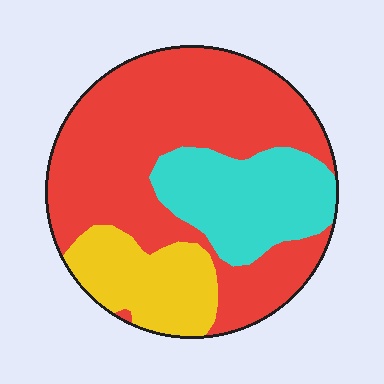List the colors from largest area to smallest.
From largest to smallest: red, cyan, yellow.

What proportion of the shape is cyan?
Cyan takes up between a sixth and a third of the shape.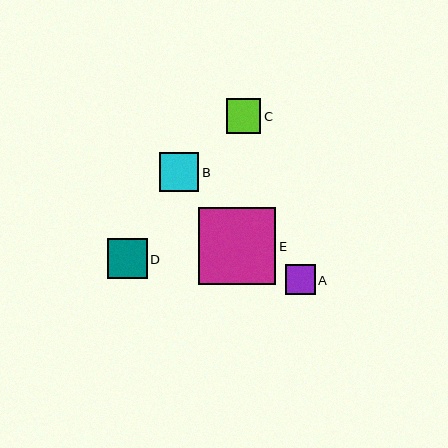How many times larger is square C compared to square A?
Square C is approximately 1.2 times the size of square A.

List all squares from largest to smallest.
From largest to smallest: E, D, B, C, A.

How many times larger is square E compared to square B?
Square E is approximately 2.0 times the size of square B.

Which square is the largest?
Square E is the largest with a size of approximately 77 pixels.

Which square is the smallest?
Square A is the smallest with a size of approximately 30 pixels.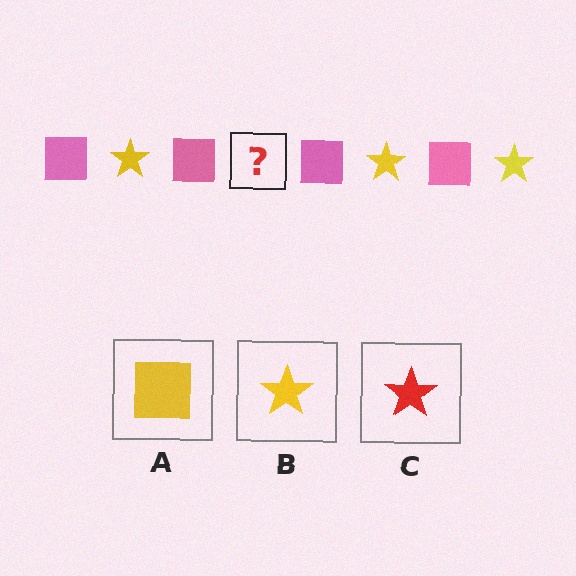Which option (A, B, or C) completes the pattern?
B.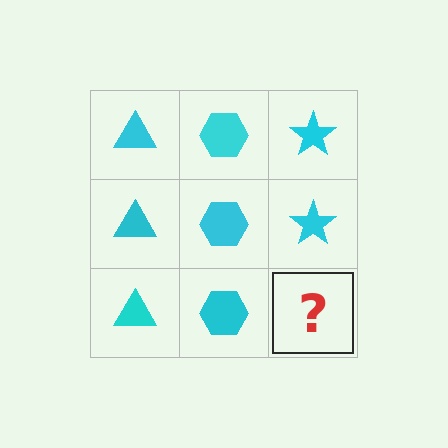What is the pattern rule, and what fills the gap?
The rule is that each column has a consistent shape. The gap should be filled with a cyan star.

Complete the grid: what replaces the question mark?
The question mark should be replaced with a cyan star.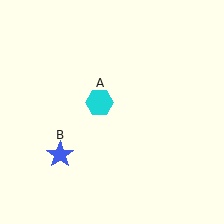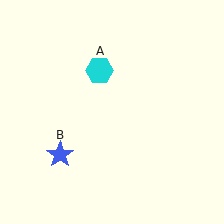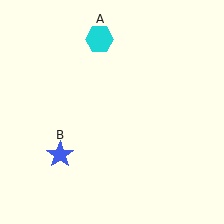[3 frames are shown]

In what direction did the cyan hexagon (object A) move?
The cyan hexagon (object A) moved up.